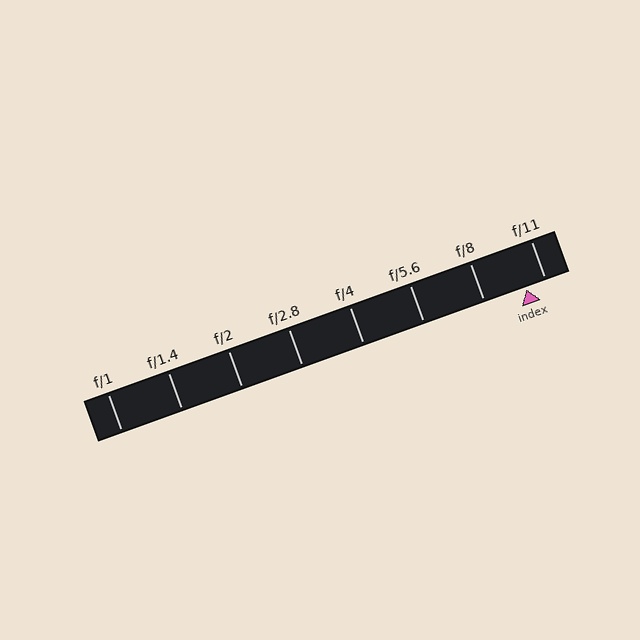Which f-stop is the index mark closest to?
The index mark is closest to f/11.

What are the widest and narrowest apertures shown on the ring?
The widest aperture shown is f/1 and the narrowest is f/11.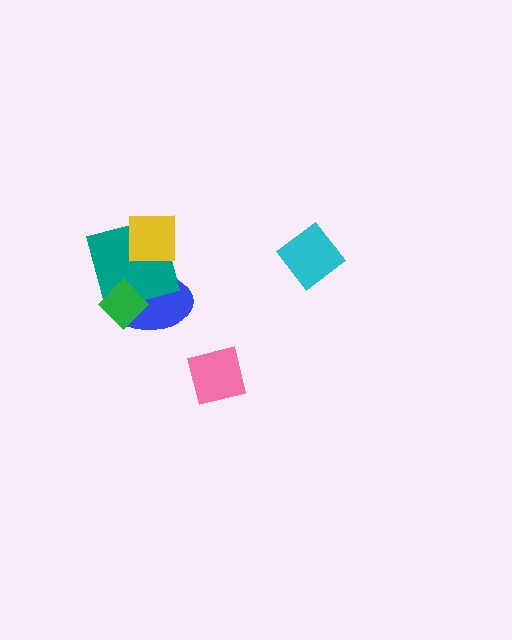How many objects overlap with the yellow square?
2 objects overlap with the yellow square.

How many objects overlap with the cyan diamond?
0 objects overlap with the cyan diamond.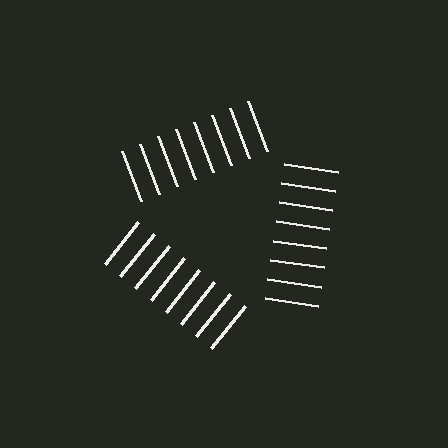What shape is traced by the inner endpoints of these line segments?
An illusory triangle — the line segments terminate on its edges but no continuous stroke is drawn.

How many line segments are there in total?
24 — 8 along each of the 3 edges.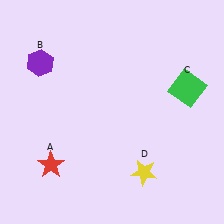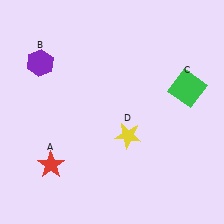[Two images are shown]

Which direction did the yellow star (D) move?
The yellow star (D) moved up.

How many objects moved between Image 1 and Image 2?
1 object moved between the two images.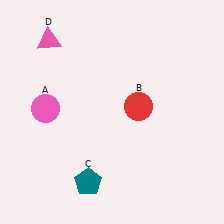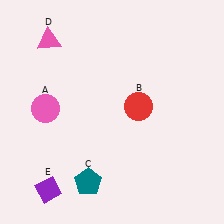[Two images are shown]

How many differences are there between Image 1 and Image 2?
There is 1 difference between the two images.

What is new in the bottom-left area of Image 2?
A purple diamond (E) was added in the bottom-left area of Image 2.